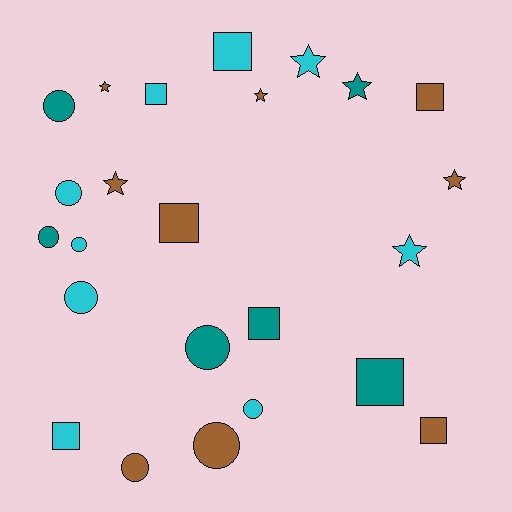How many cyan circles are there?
There are 4 cyan circles.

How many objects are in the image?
There are 24 objects.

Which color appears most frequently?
Brown, with 9 objects.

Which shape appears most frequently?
Circle, with 9 objects.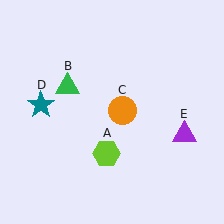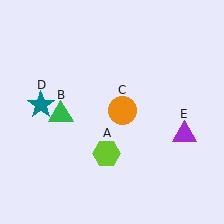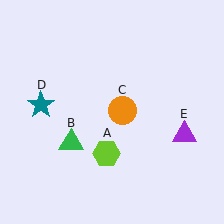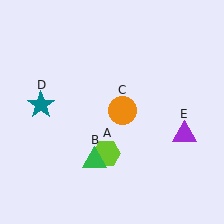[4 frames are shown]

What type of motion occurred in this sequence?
The green triangle (object B) rotated counterclockwise around the center of the scene.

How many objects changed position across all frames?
1 object changed position: green triangle (object B).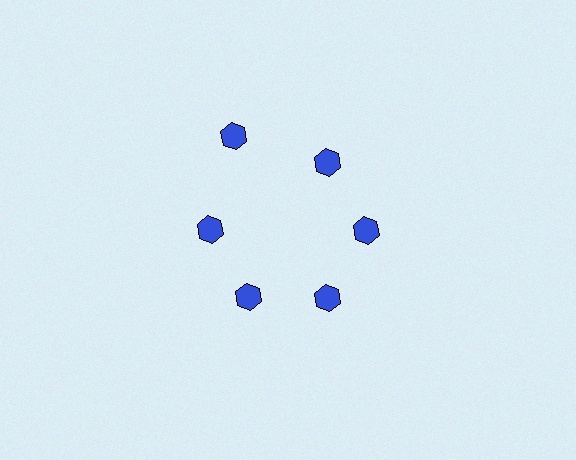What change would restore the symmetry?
The symmetry would be restored by moving it inward, back onto the ring so that all 6 hexagons sit at equal angles and equal distance from the center.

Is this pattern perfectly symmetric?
No. The 6 blue hexagons are arranged in a ring, but one element near the 11 o'clock position is pushed outward from the center, breaking the 6-fold rotational symmetry.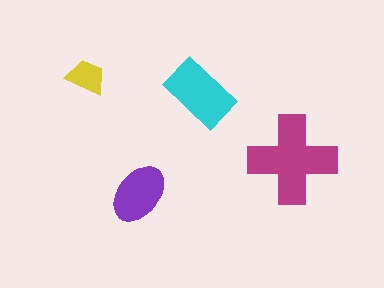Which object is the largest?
The magenta cross.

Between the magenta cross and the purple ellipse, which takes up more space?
The magenta cross.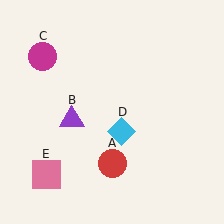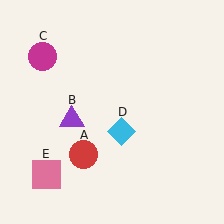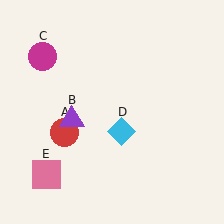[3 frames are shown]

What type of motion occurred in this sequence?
The red circle (object A) rotated clockwise around the center of the scene.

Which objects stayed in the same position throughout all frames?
Purple triangle (object B) and magenta circle (object C) and cyan diamond (object D) and pink square (object E) remained stationary.